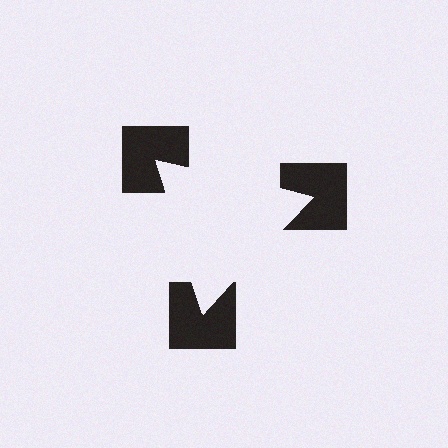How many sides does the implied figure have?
3 sides.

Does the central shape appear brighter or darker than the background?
It typically appears slightly brighter than the background, even though no actual brightness change is drawn.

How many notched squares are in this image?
There are 3 — one at each vertex of the illusory triangle.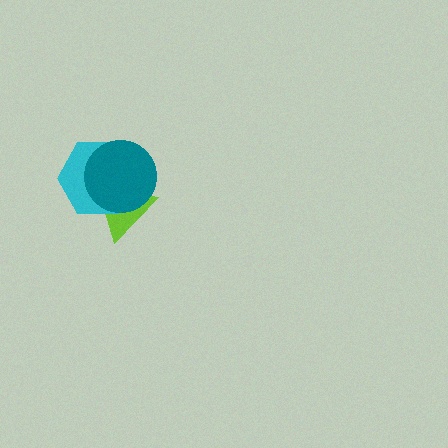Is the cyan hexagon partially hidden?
Yes, it is partially covered by another shape.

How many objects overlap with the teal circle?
2 objects overlap with the teal circle.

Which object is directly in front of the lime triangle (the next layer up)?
The cyan hexagon is directly in front of the lime triangle.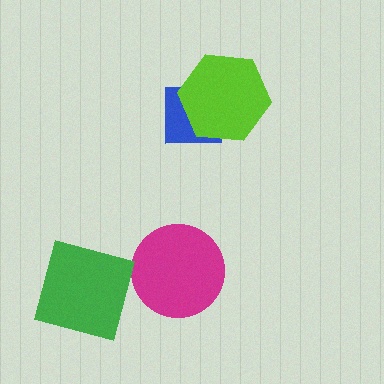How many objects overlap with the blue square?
1 object overlaps with the blue square.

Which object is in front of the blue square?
The lime hexagon is in front of the blue square.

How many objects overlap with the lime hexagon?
1 object overlaps with the lime hexagon.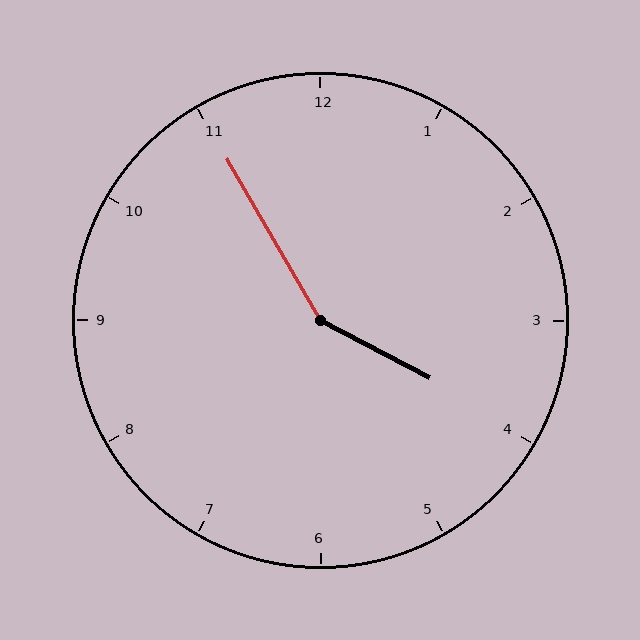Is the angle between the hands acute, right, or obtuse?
It is obtuse.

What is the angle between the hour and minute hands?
Approximately 148 degrees.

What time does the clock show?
3:55.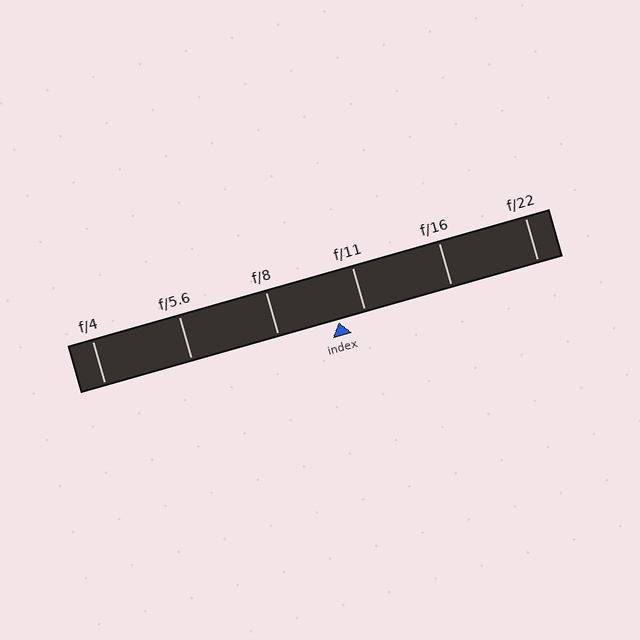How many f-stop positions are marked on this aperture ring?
There are 6 f-stop positions marked.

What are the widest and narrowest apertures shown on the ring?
The widest aperture shown is f/4 and the narrowest is f/22.